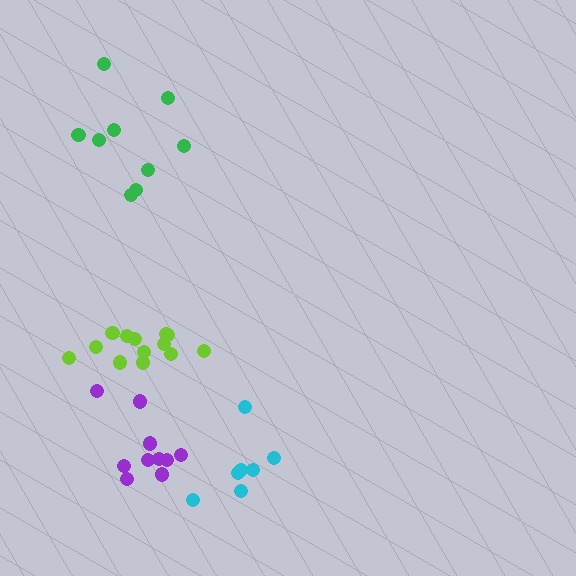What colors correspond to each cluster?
The clusters are colored: lime, purple, green, cyan.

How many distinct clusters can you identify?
There are 4 distinct clusters.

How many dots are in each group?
Group 1: 13 dots, Group 2: 10 dots, Group 3: 9 dots, Group 4: 7 dots (39 total).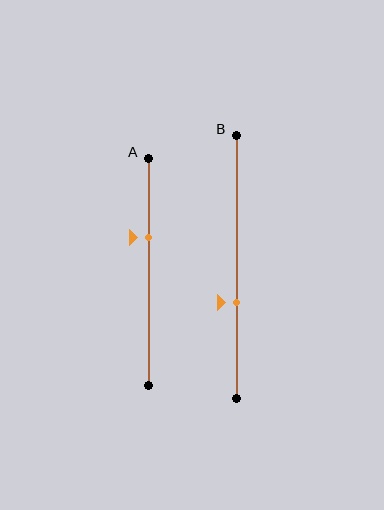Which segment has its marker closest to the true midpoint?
Segment B has its marker closest to the true midpoint.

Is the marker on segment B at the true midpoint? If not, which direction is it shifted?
No, the marker on segment B is shifted downward by about 13% of the segment length.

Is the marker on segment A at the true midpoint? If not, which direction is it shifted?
No, the marker on segment A is shifted upward by about 15% of the segment length.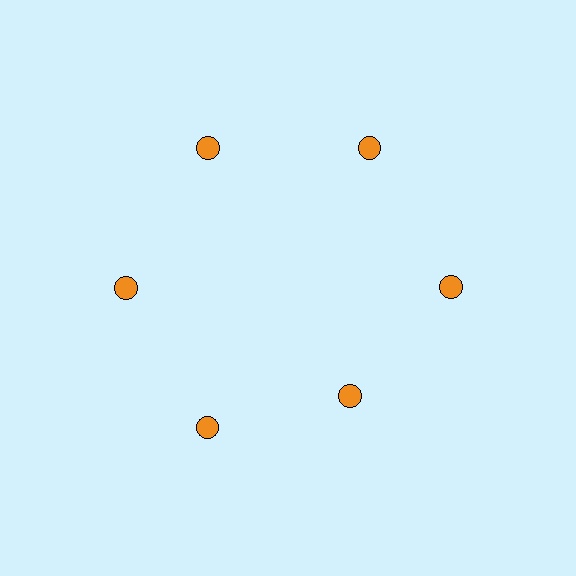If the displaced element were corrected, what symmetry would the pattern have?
It would have 6-fold rotational symmetry — the pattern would map onto itself every 60 degrees.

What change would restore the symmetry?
The symmetry would be restored by moving it outward, back onto the ring so that all 6 circles sit at equal angles and equal distance from the center.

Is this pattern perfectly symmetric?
No. The 6 orange circles are arranged in a ring, but one element near the 5 o'clock position is pulled inward toward the center, breaking the 6-fold rotational symmetry.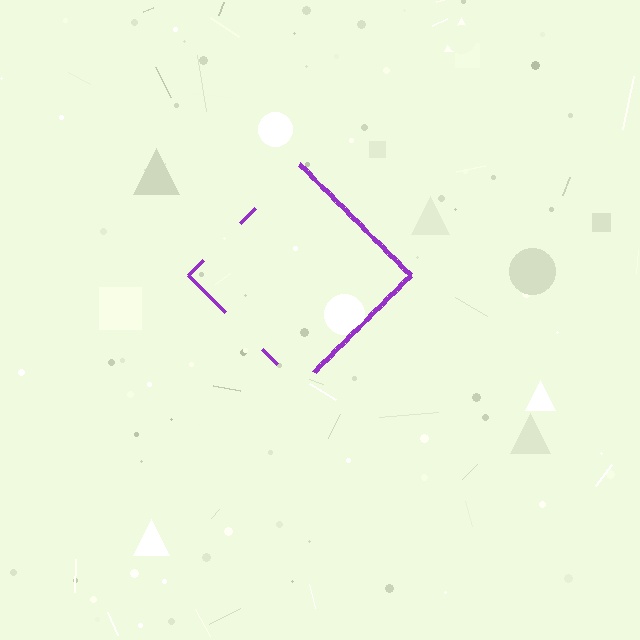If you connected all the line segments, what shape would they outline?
They would outline a diamond.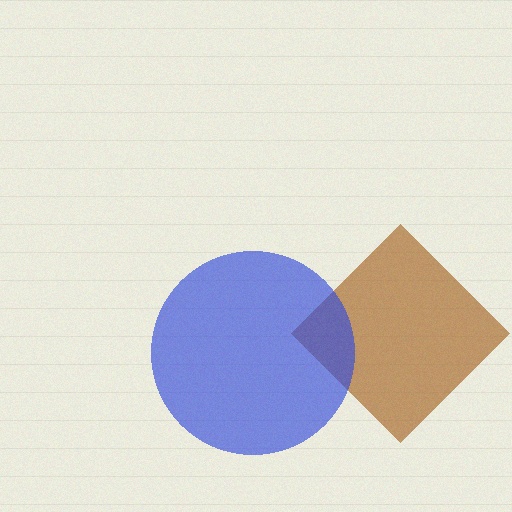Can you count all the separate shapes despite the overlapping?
Yes, there are 2 separate shapes.